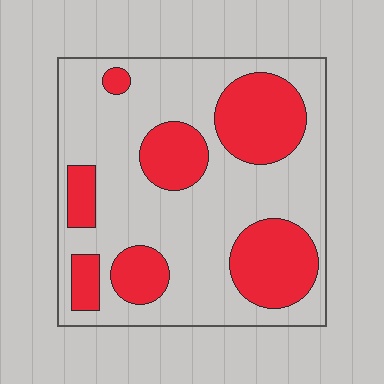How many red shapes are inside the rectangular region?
7.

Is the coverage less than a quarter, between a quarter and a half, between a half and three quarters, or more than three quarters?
Between a quarter and a half.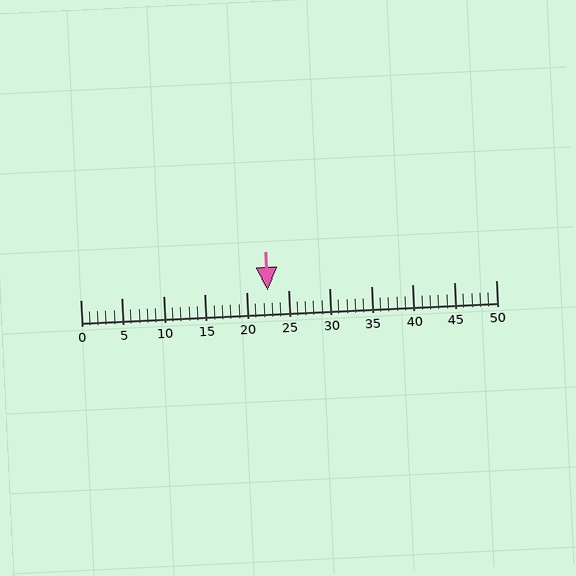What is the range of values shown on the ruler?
The ruler shows values from 0 to 50.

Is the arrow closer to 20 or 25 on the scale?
The arrow is closer to 25.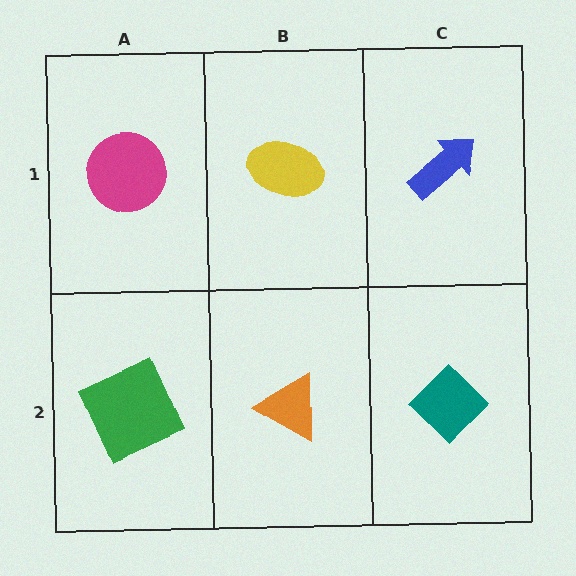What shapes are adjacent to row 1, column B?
An orange triangle (row 2, column B), a magenta circle (row 1, column A), a blue arrow (row 1, column C).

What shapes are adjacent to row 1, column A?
A green square (row 2, column A), a yellow ellipse (row 1, column B).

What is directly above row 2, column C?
A blue arrow.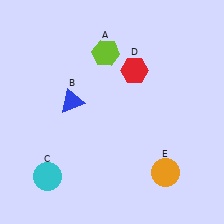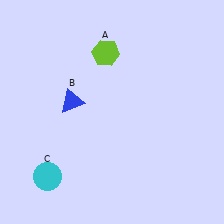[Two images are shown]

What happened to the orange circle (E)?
The orange circle (E) was removed in Image 2. It was in the bottom-right area of Image 1.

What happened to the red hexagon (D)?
The red hexagon (D) was removed in Image 2. It was in the top-right area of Image 1.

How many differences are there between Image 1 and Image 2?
There are 2 differences between the two images.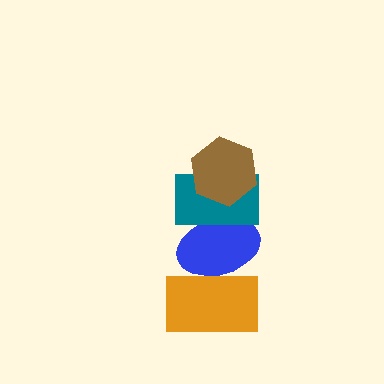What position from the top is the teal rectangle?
The teal rectangle is 2nd from the top.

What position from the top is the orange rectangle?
The orange rectangle is 4th from the top.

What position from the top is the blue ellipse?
The blue ellipse is 3rd from the top.